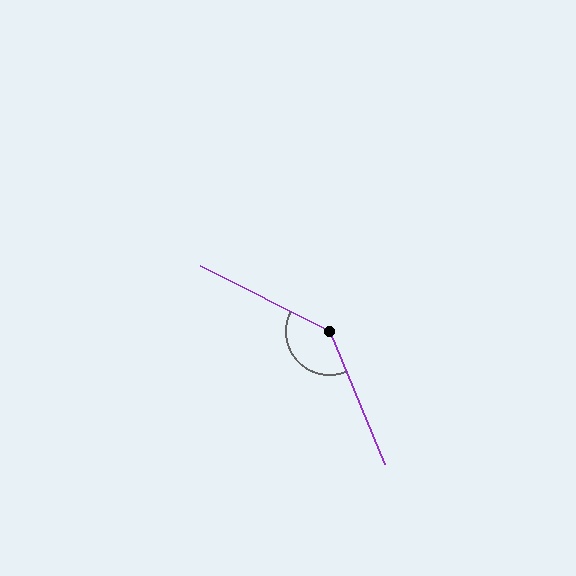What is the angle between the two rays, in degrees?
Approximately 139 degrees.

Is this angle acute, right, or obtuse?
It is obtuse.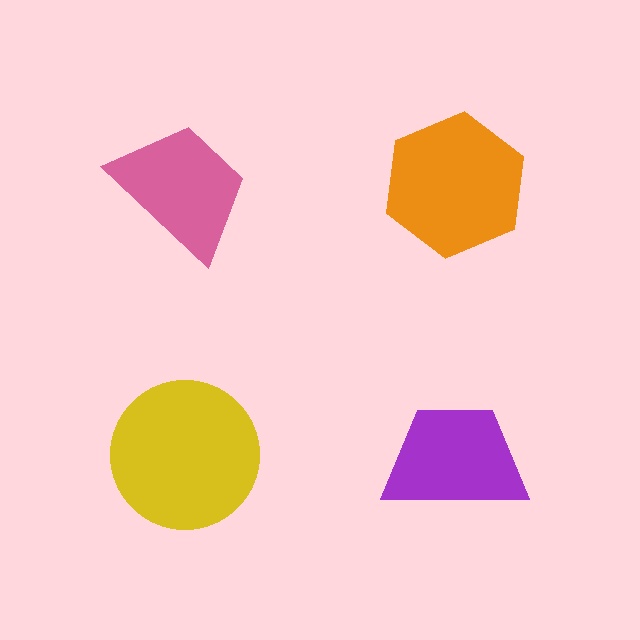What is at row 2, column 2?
A purple trapezoid.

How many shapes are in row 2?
2 shapes.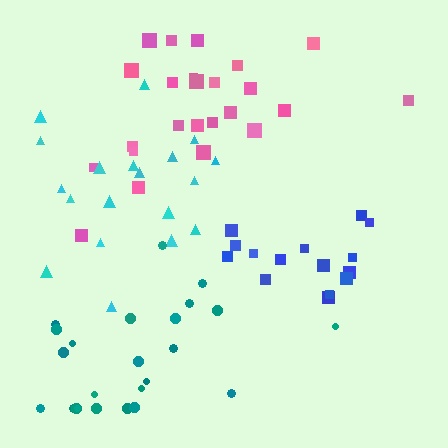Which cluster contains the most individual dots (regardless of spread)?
Pink (24).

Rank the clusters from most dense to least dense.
blue, cyan, pink, teal.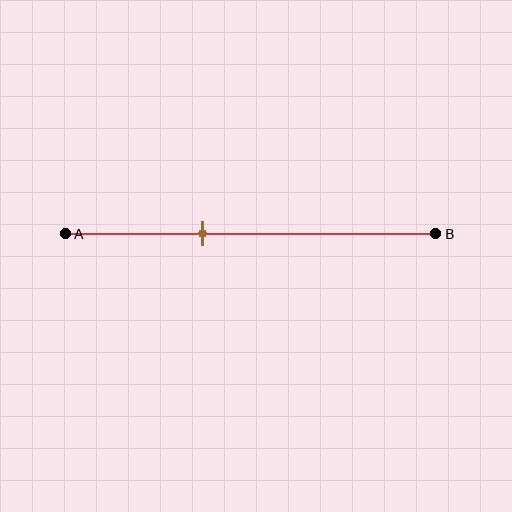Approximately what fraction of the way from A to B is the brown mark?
The brown mark is approximately 35% of the way from A to B.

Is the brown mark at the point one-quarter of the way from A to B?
No, the mark is at about 35% from A, not at the 25% one-quarter point.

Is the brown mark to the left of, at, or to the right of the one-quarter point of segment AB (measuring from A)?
The brown mark is to the right of the one-quarter point of segment AB.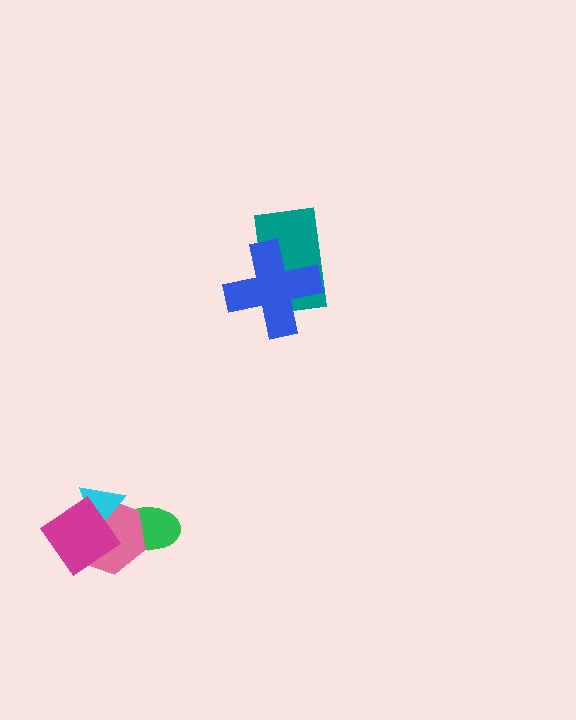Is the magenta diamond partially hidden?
No, no other shape covers it.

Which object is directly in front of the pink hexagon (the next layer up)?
The cyan triangle is directly in front of the pink hexagon.